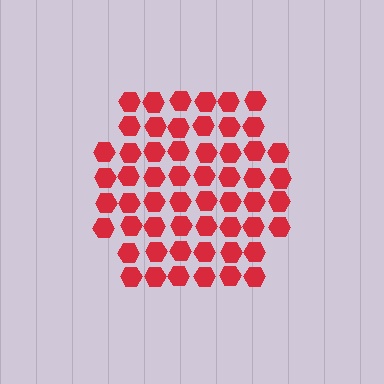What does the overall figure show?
The overall figure shows a hexagon.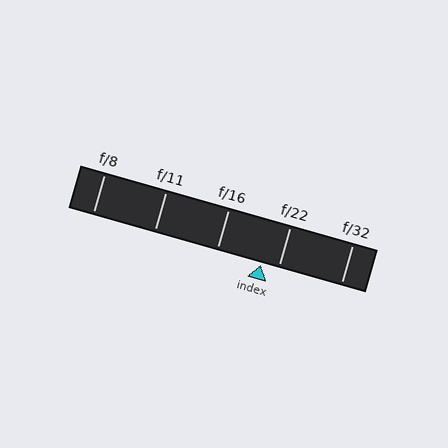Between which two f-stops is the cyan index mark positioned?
The index mark is between f/16 and f/22.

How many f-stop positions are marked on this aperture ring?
There are 5 f-stop positions marked.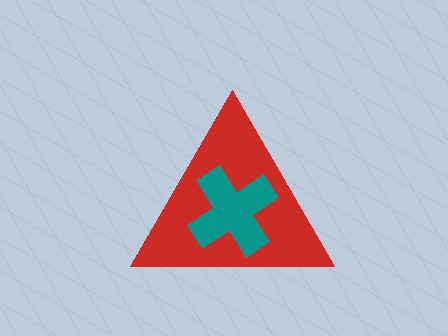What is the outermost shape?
The red triangle.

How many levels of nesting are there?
2.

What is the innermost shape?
The teal cross.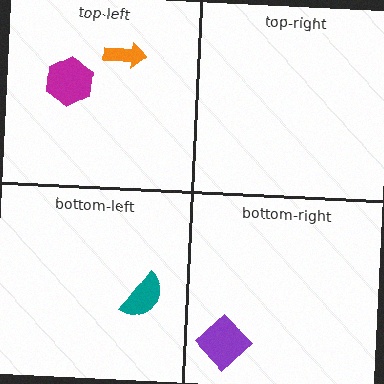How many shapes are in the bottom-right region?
1.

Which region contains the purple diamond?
The bottom-right region.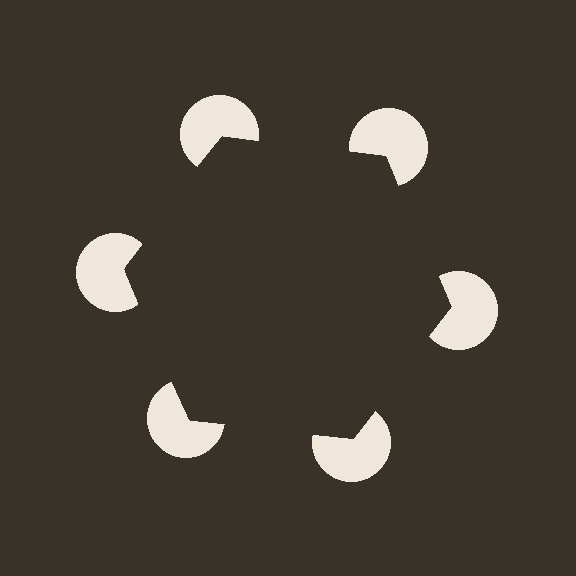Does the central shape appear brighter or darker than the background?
It typically appears slightly darker than the background, even though no actual brightness change is drawn.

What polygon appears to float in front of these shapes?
An illusory hexagon — its edges are inferred from the aligned wedge cuts in the pac-man discs, not physically drawn.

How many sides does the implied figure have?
6 sides.